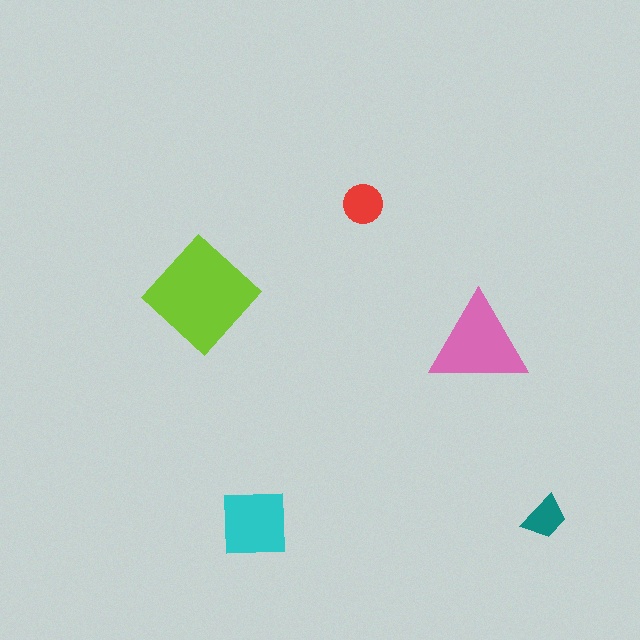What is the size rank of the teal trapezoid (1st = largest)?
5th.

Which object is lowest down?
The cyan square is bottommost.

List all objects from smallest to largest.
The teal trapezoid, the red circle, the cyan square, the pink triangle, the lime diamond.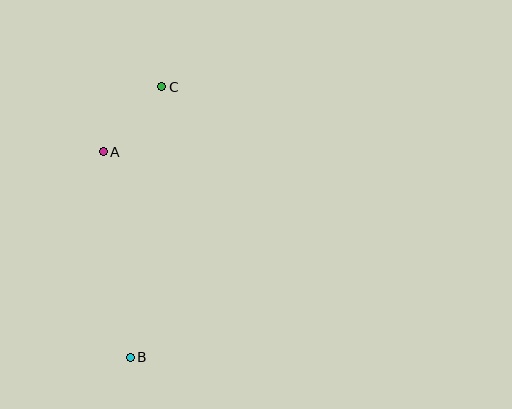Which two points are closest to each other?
Points A and C are closest to each other.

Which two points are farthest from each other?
Points B and C are farthest from each other.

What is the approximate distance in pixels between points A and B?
The distance between A and B is approximately 207 pixels.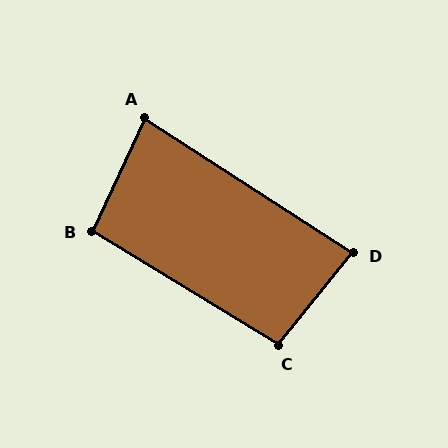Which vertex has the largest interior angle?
C, at approximately 98 degrees.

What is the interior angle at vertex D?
Approximately 84 degrees (acute).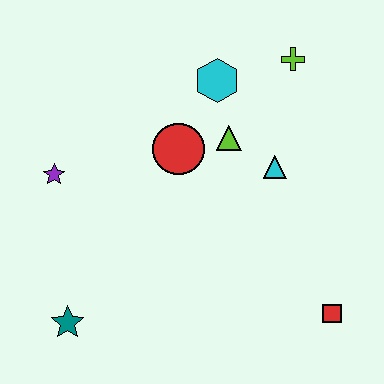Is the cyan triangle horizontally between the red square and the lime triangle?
Yes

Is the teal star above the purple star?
No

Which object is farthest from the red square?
The purple star is farthest from the red square.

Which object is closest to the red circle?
The lime triangle is closest to the red circle.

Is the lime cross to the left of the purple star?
No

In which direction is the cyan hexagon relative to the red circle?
The cyan hexagon is above the red circle.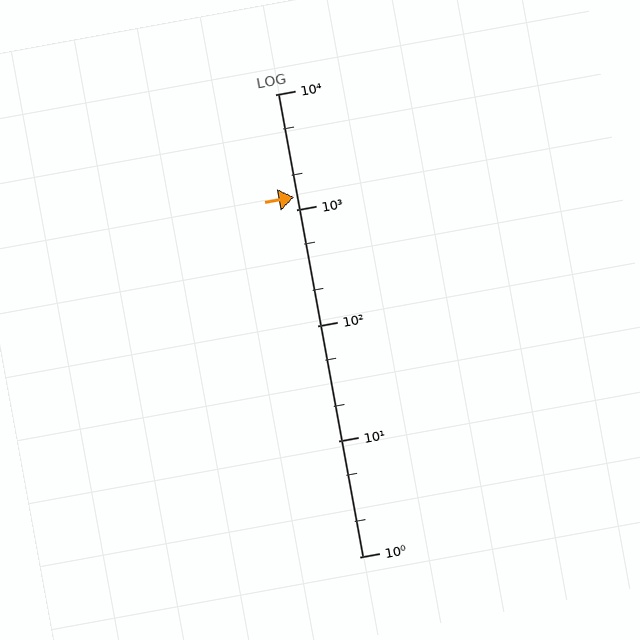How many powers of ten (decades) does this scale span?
The scale spans 4 decades, from 1 to 10000.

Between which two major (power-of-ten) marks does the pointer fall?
The pointer is between 1000 and 10000.